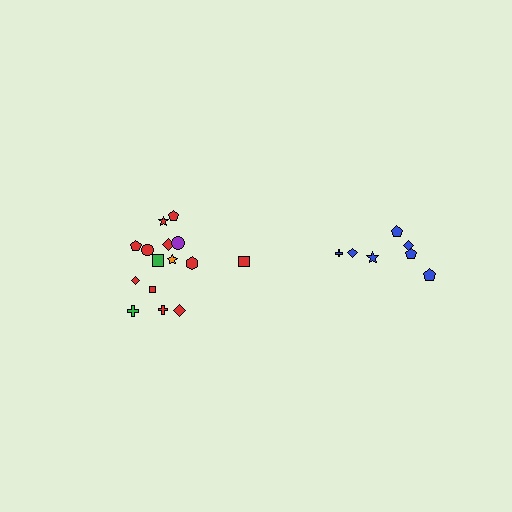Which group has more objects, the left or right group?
The left group.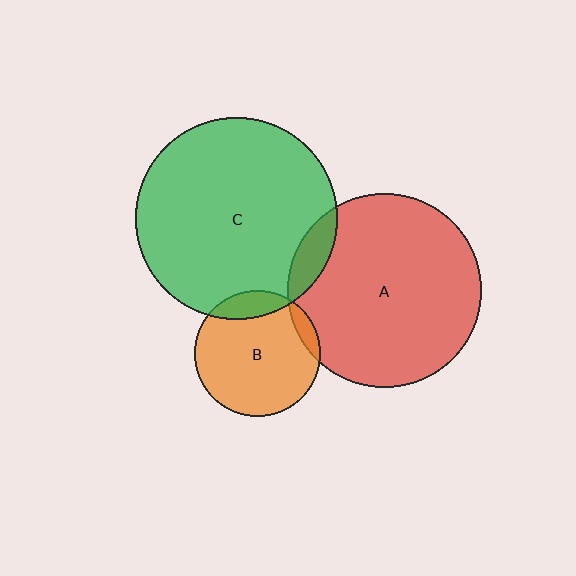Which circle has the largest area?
Circle C (green).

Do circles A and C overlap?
Yes.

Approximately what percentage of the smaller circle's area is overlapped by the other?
Approximately 10%.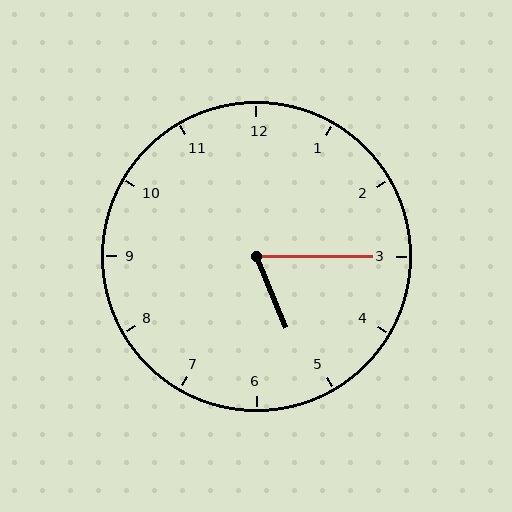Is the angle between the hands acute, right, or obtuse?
It is acute.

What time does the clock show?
5:15.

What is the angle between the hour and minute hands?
Approximately 68 degrees.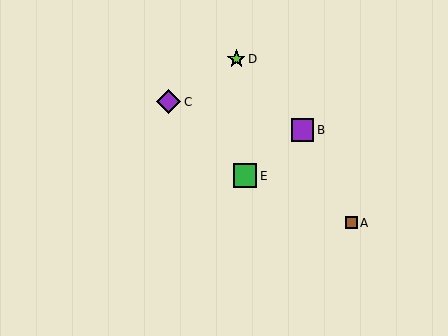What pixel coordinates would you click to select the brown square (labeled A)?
Click at (351, 223) to select the brown square A.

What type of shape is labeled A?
Shape A is a brown square.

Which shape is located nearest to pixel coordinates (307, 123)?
The purple square (labeled B) at (303, 130) is nearest to that location.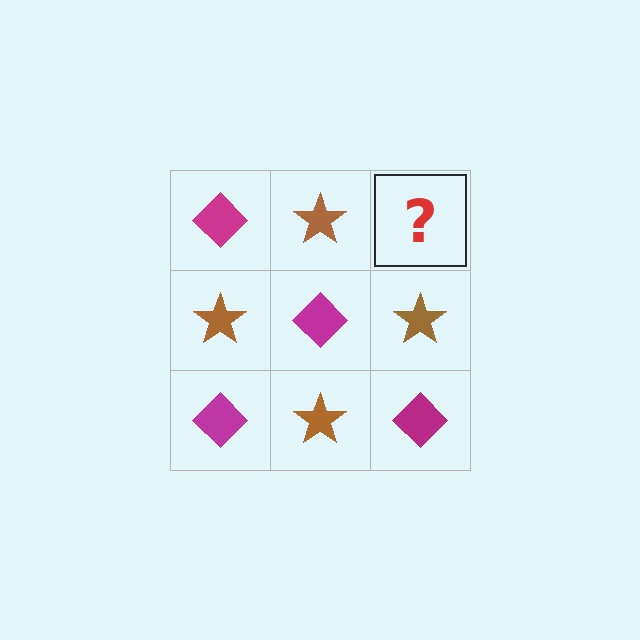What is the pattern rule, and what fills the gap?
The rule is that it alternates magenta diamond and brown star in a checkerboard pattern. The gap should be filled with a magenta diamond.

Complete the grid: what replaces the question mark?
The question mark should be replaced with a magenta diamond.